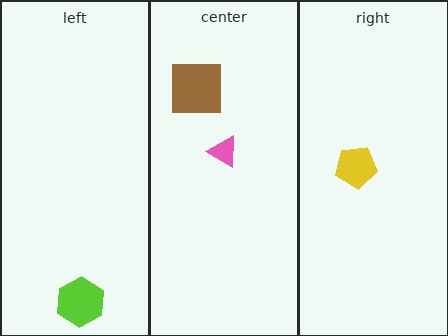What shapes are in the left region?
The lime hexagon.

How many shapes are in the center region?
2.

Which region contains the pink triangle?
The center region.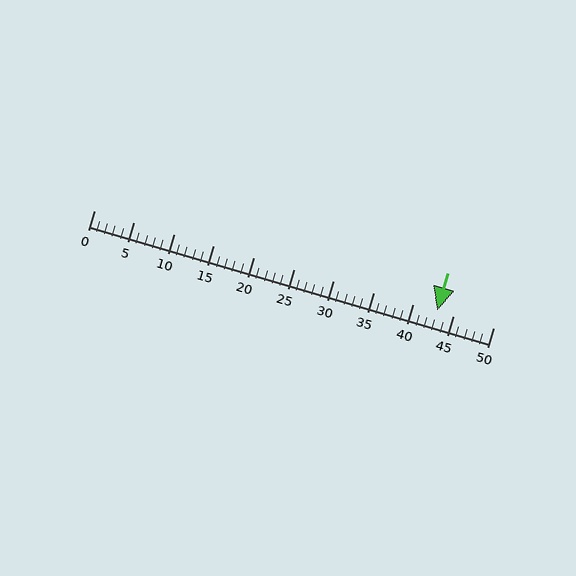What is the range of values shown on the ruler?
The ruler shows values from 0 to 50.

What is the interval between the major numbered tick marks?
The major tick marks are spaced 5 units apart.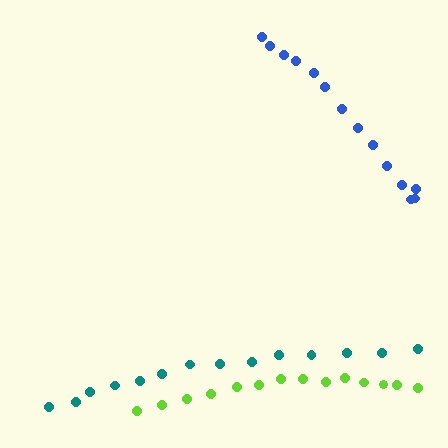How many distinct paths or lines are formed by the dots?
There are 3 distinct paths.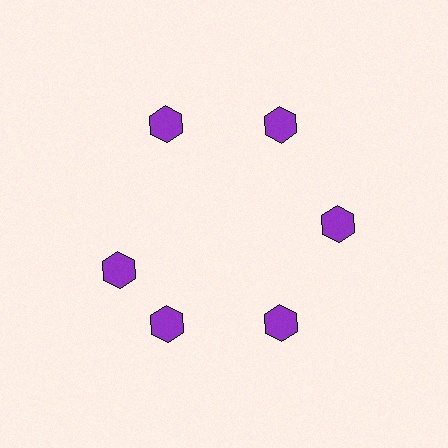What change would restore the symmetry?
The symmetry would be restored by rotating it back into even spacing with its neighbors so that all 6 hexagons sit at equal angles and equal distance from the center.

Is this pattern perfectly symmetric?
No. The 6 purple hexagons are arranged in a ring, but one element near the 9 o'clock position is rotated out of alignment along the ring, breaking the 6-fold rotational symmetry.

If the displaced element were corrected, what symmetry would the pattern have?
It would have 6-fold rotational symmetry — the pattern would map onto itself every 60 degrees.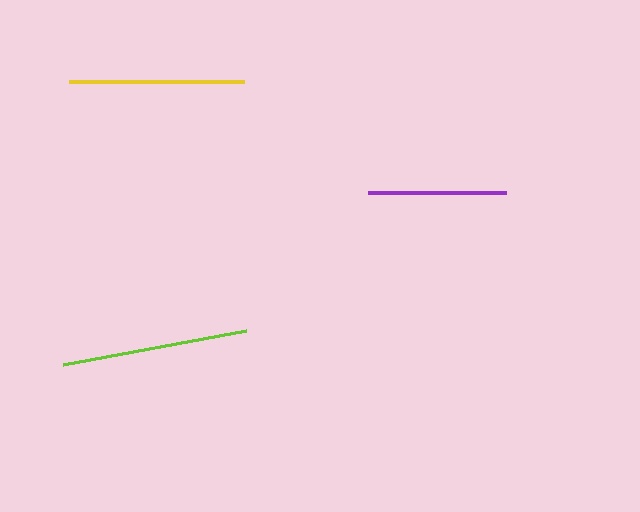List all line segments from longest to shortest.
From longest to shortest: lime, yellow, purple.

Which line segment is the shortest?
The purple line is the shortest at approximately 138 pixels.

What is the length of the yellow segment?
The yellow segment is approximately 176 pixels long.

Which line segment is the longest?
The lime line is the longest at approximately 186 pixels.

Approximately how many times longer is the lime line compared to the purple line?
The lime line is approximately 1.3 times the length of the purple line.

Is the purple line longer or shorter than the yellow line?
The yellow line is longer than the purple line.